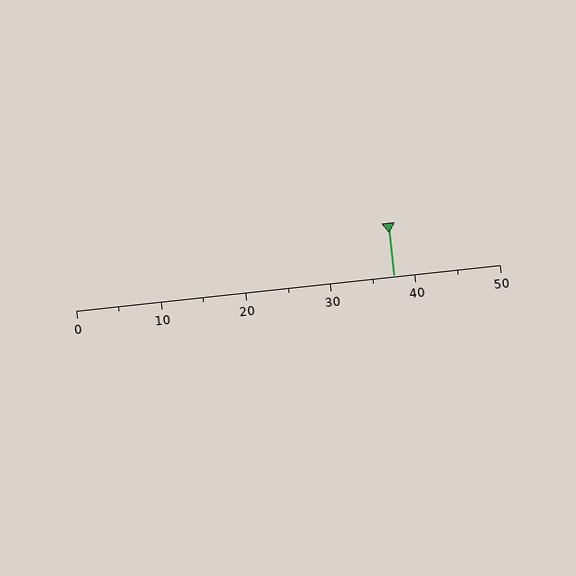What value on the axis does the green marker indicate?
The marker indicates approximately 37.5.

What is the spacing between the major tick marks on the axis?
The major ticks are spaced 10 apart.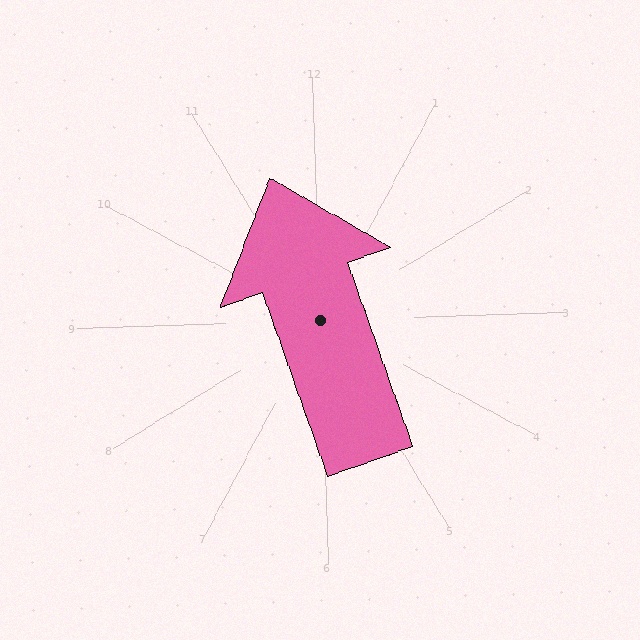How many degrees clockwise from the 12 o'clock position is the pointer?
Approximately 342 degrees.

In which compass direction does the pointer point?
North.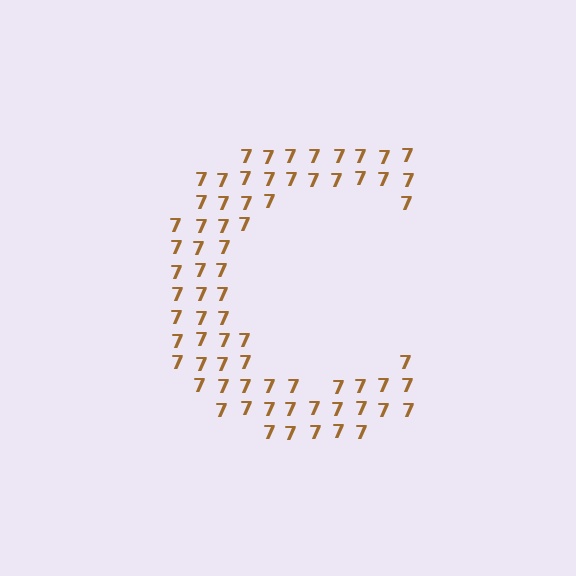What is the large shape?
The large shape is the letter C.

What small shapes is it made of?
It is made of small digit 7's.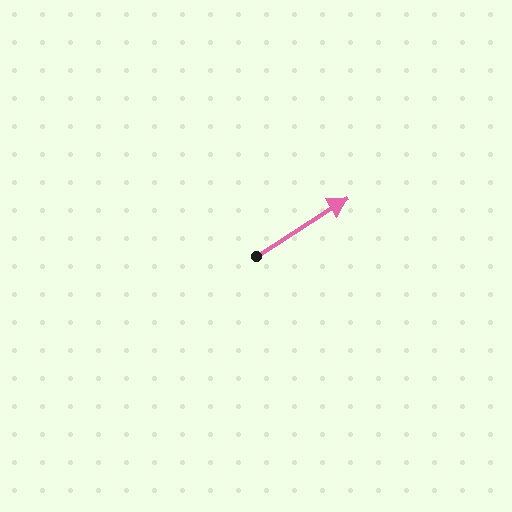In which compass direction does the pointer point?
Northeast.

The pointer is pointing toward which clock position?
Roughly 2 o'clock.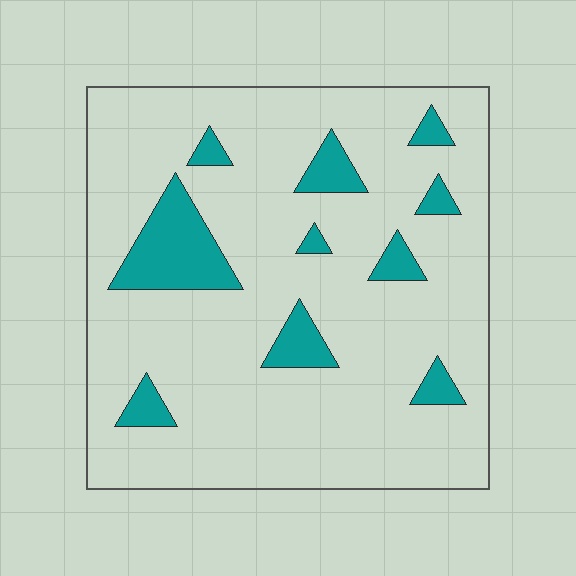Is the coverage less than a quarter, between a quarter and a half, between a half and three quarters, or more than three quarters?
Less than a quarter.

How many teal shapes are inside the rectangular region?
10.